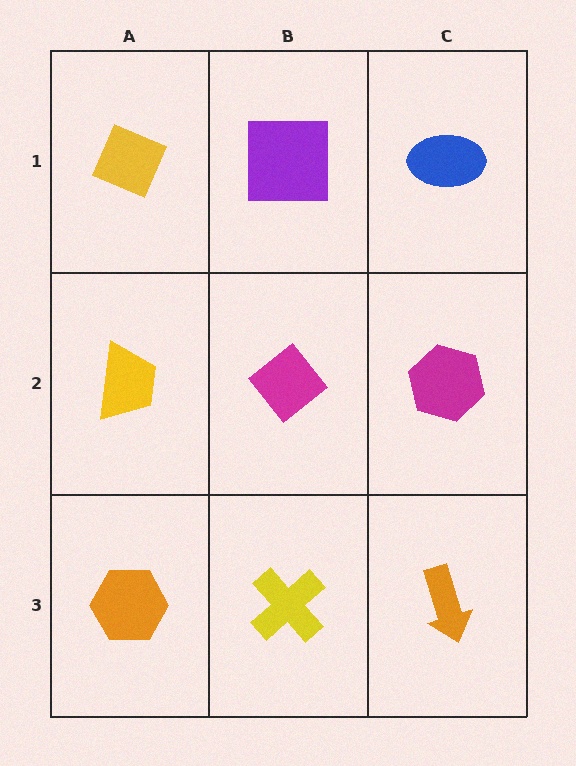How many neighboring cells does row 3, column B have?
3.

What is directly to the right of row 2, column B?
A magenta hexagon.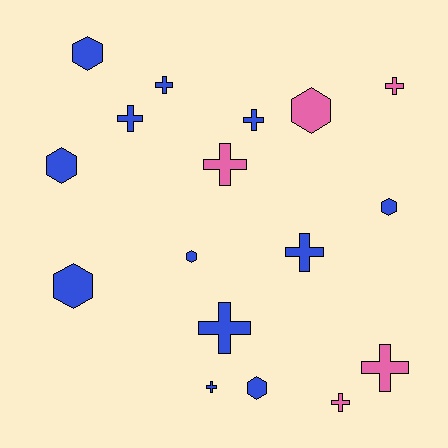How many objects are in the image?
There are 17 objects.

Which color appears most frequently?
Blue, with 12 objects.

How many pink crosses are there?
There are 4 pink crosses.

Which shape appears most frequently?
Cross, with 10 objects.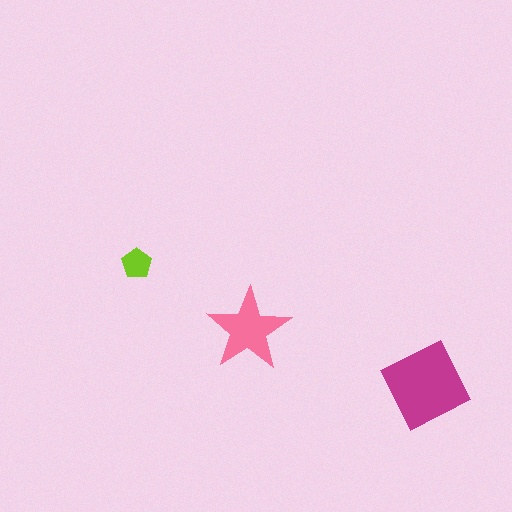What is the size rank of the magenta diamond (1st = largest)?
1st.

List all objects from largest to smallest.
The magenta diamond, the pink star, the lime pentagon.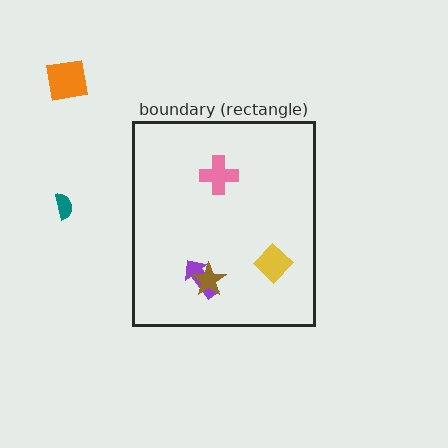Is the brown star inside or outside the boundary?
Inside.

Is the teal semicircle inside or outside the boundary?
Outside.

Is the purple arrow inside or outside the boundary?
Inside.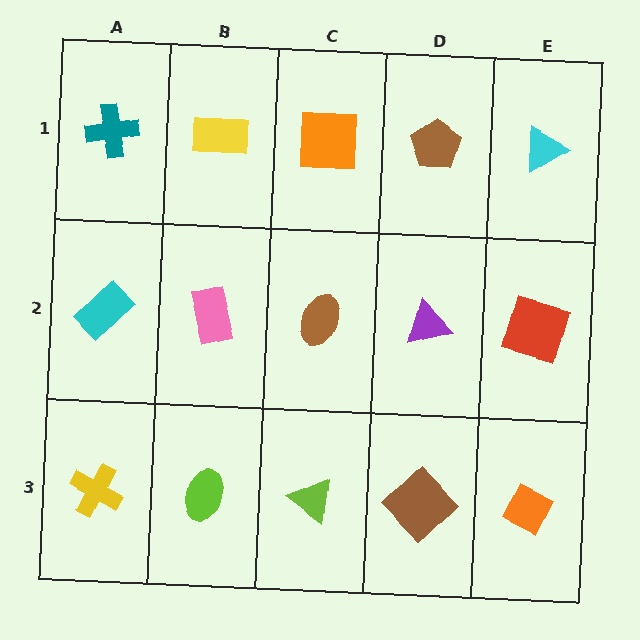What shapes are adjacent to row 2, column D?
A brown pentagon (row 1, column D), a brown diamond (row 3, column D), a brown ellipse (row 2, column C), a red square (row 2, column E).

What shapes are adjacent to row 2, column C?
An orange square (row 1, column C), a lime triangle (row 3, column C), a pink rectangle (row 2, column B), a purple triangle (row 2, column D).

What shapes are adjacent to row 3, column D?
A purple triangle (row 2, column D), a lime triangle (row 3, column C), an orange diamond (row 3, column E).